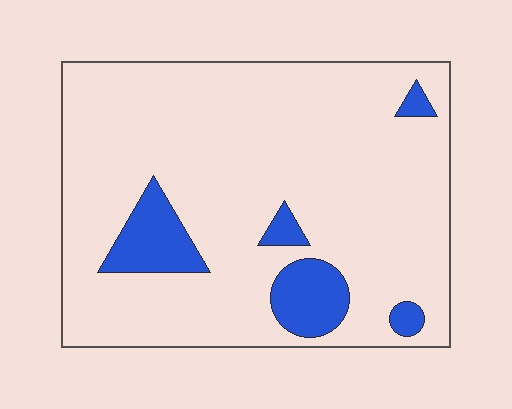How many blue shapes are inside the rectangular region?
5.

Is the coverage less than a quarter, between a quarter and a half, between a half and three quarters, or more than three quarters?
Less than a quarter.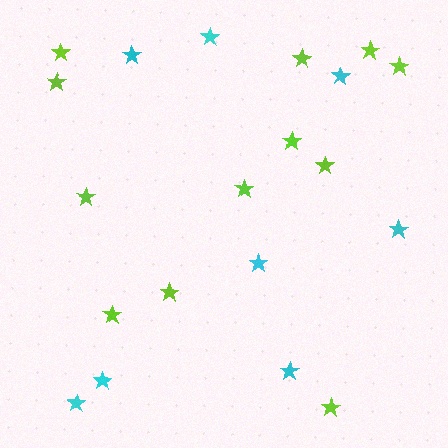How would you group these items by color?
There are 2 groups: one group of lime stars (12) and one group of cyan stars (8).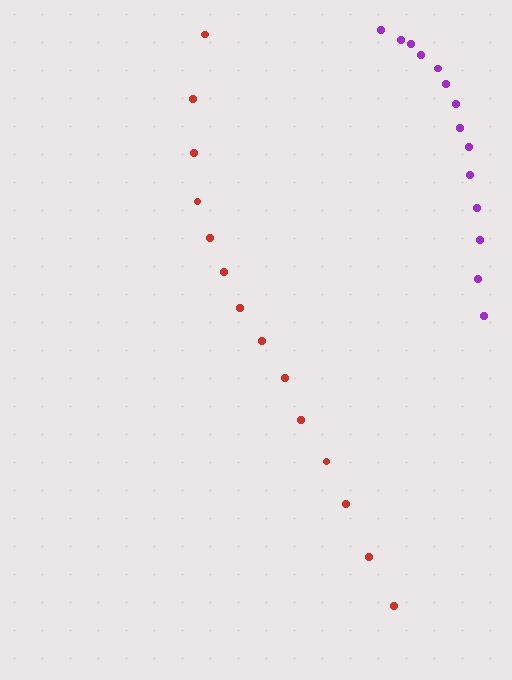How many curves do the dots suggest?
There are 2 distinct paths.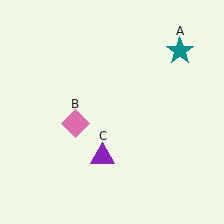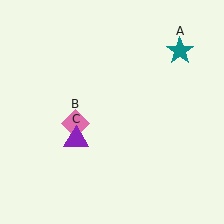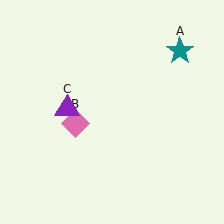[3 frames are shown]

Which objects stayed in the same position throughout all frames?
Teal star (object A) and pink diamond (object B) remained stationary.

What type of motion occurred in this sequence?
The purple triangle (object C) rotated clockwise around the center of the scene.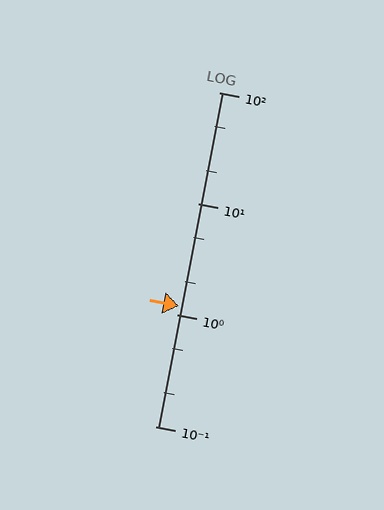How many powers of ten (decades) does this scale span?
The scale spans 3 decades, from 0.1 to 100.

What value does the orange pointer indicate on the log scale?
The pointer indicates approximately 1.2.